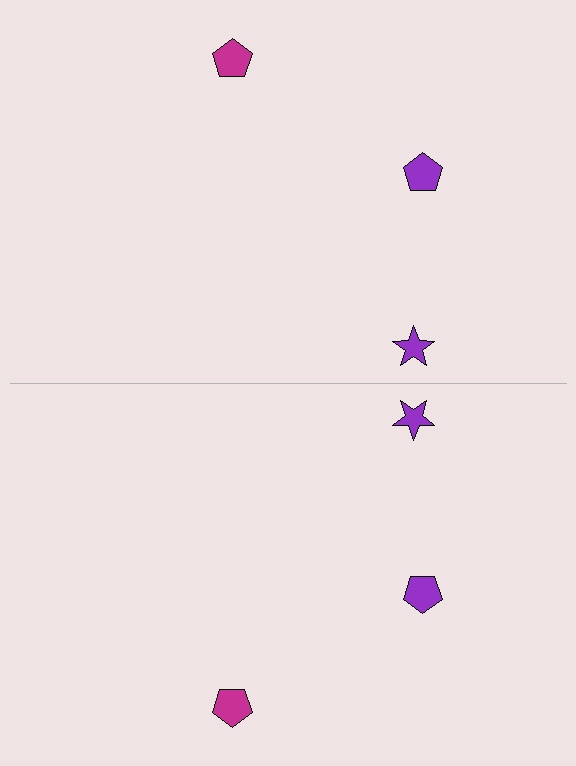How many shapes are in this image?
There are 6 shapes in this image.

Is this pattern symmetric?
Yes, this pattern has bilateral (reflection) symmetry.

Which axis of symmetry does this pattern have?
The pattern has a horizontal axis of symmetry running through the center of the image.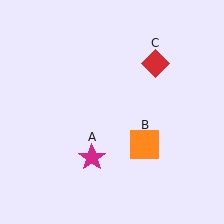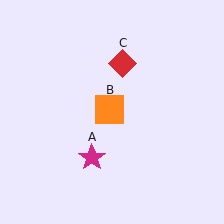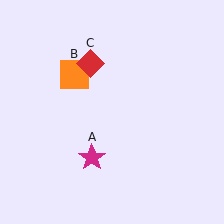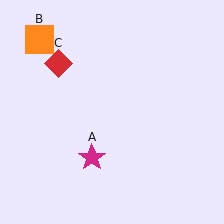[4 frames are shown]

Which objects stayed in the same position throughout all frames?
Magenta star (object A) remained stationary.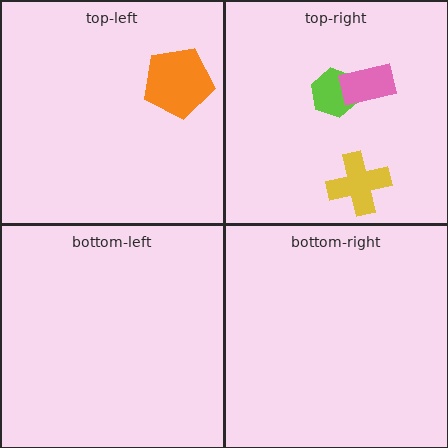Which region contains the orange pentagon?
The top-left region.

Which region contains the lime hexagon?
The top-right region.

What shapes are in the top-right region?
The lime hexagon, the yellow cross, the pink rectangle.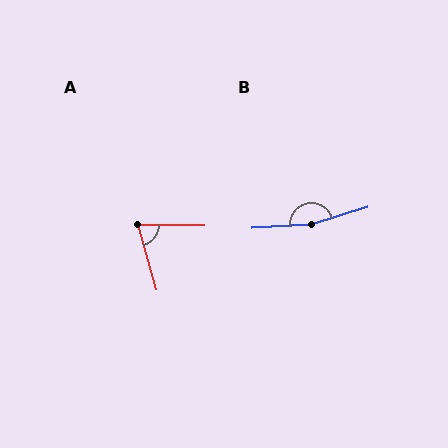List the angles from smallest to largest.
A (73°), B (167°).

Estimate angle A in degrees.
Approximately 73 degrees.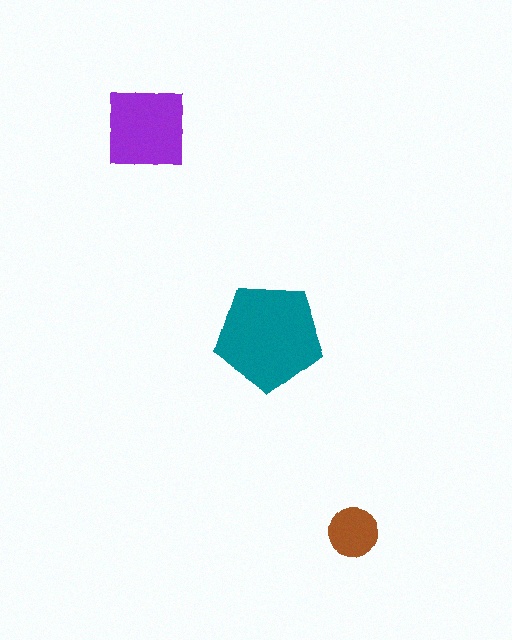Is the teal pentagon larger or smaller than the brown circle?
Larger.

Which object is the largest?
The teal pentagon.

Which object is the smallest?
The brown circle.